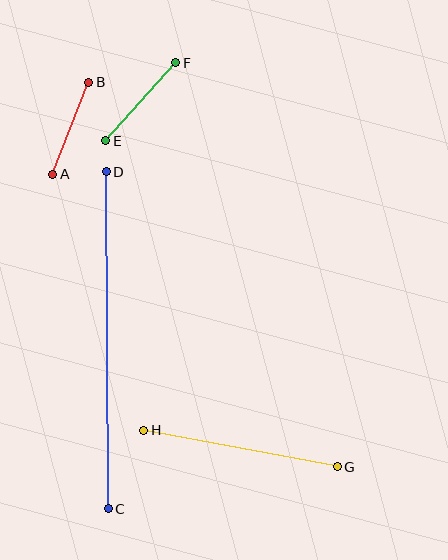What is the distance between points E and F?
The distance is approximately 105 pixels.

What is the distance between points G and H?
The distance is approximately 197 pixels.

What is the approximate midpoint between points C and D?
The midpoint is at approximately (107, 340) pixels.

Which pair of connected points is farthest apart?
Points C and D are farthest apart.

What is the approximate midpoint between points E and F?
The midpoint is at approximately (141, 102) pixels.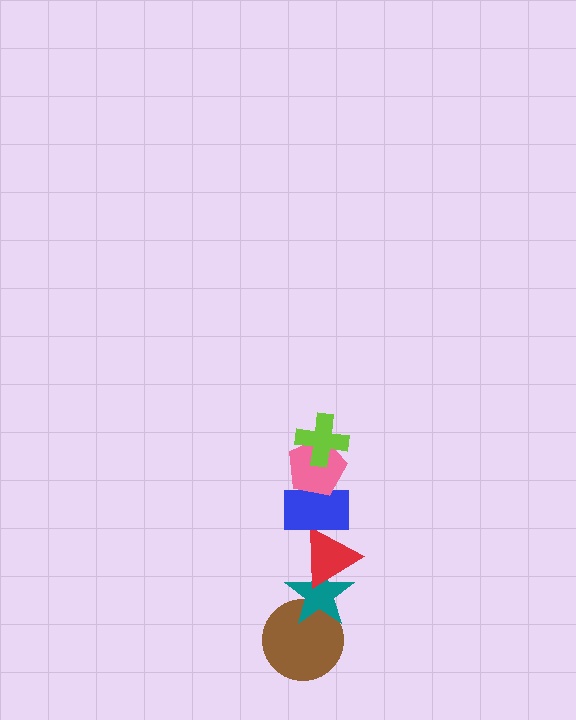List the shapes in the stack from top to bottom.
From top to bottom: the lime cross, the pink pentagon, the blue rectangle, the red triangle, the teal star, the brown circle.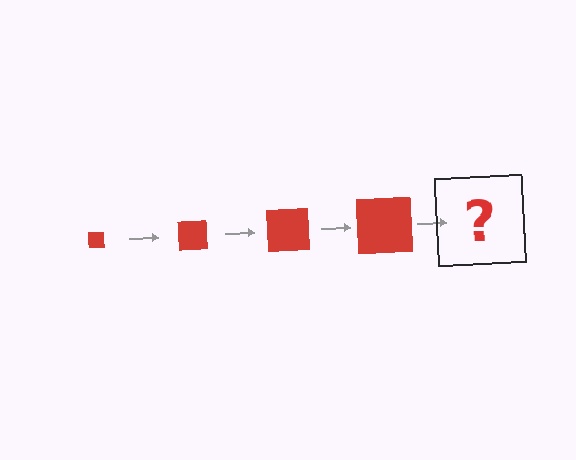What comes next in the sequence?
The next element should be a red square, larger than the previous one.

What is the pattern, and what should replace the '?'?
The pattern is that the square gets progressively larger each step. The '?' should be a red square, larger than the previous one.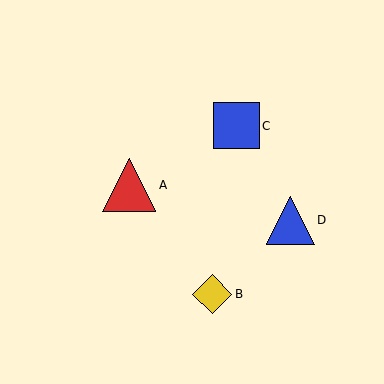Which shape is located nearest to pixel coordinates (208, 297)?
The yellow diamond (labeled B) at (212, 294) is nearest to that location.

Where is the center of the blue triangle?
The center of the blue triangle is at (290, 220).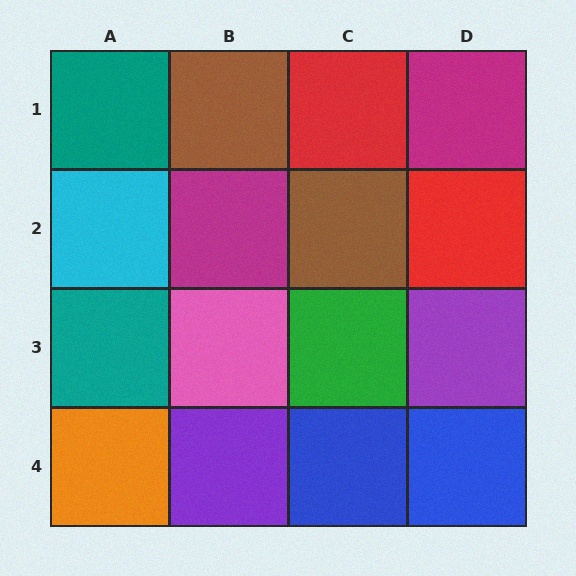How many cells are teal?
2 cells are teal.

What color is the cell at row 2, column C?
Brown.